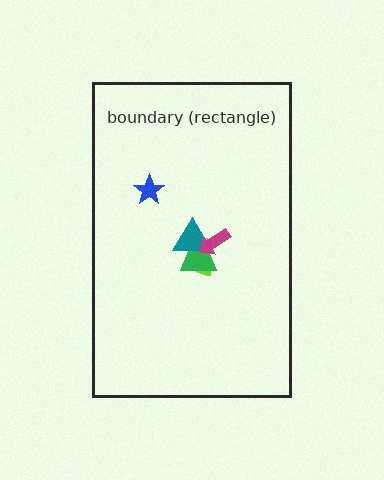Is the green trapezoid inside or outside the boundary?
Inside.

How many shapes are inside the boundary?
5 inside, 0 outside.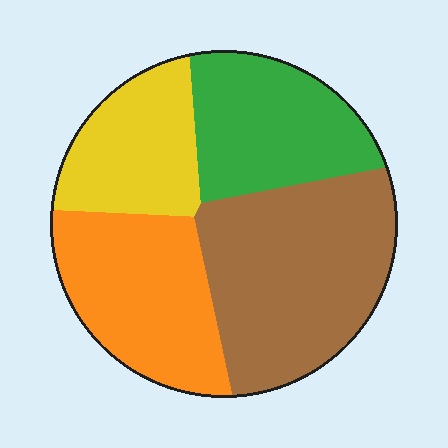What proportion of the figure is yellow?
Yellow covers 18% of the figure.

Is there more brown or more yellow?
Brown.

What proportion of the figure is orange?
Orange covers about 25% of the figure.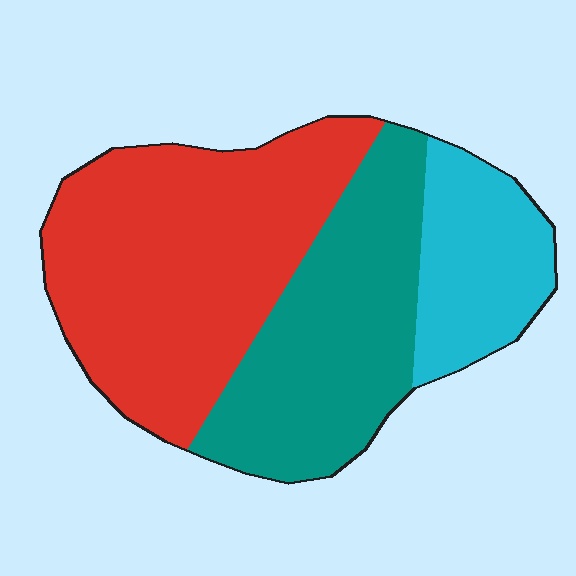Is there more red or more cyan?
Red.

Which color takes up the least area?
Cyan, at roughly 20%.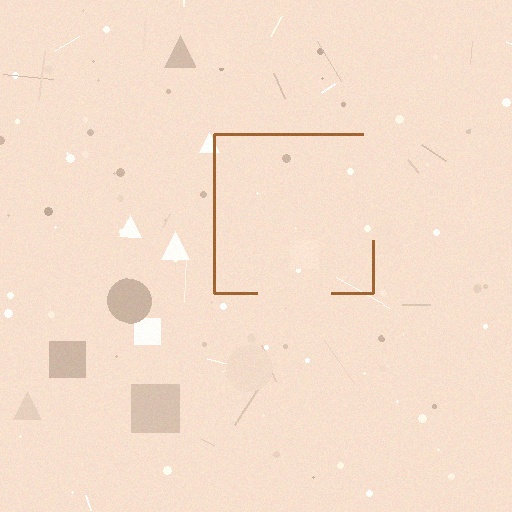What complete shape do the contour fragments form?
The contour fragments form a square.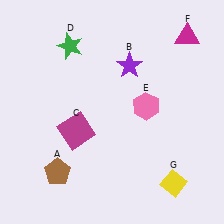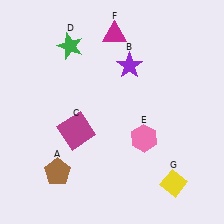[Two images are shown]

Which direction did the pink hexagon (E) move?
The pink hexagon (E) moved down.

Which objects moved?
The objects that moved are: the pink hexagon (E), the magenta triangle (F).